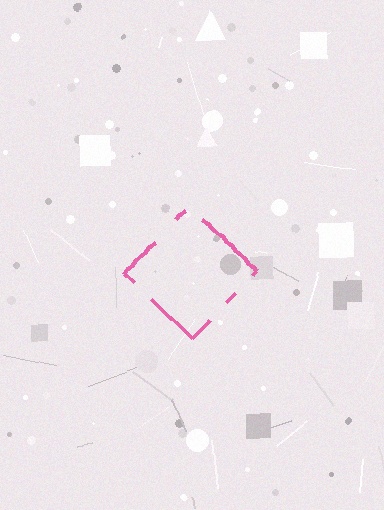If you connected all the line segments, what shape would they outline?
They would outline a diamond.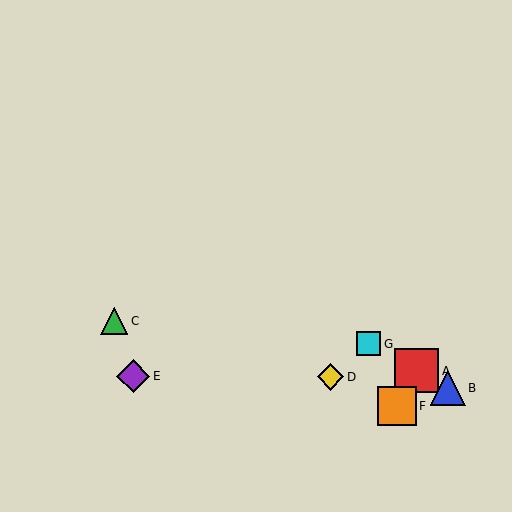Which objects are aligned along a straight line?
Objects A, B, G are aligned along a straight line.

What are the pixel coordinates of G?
Object G is at (369, 344).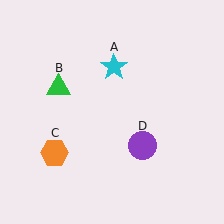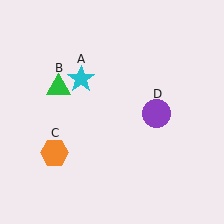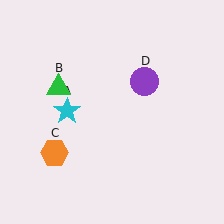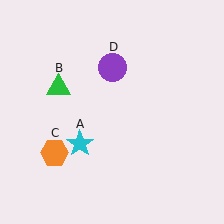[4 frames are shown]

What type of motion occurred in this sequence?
The cyan star (object A), purple circle (object D) rotated counterclockwise around the center of the scene.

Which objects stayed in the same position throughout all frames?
Green triangle (object B) and orange hexagon (object C) remained stationary.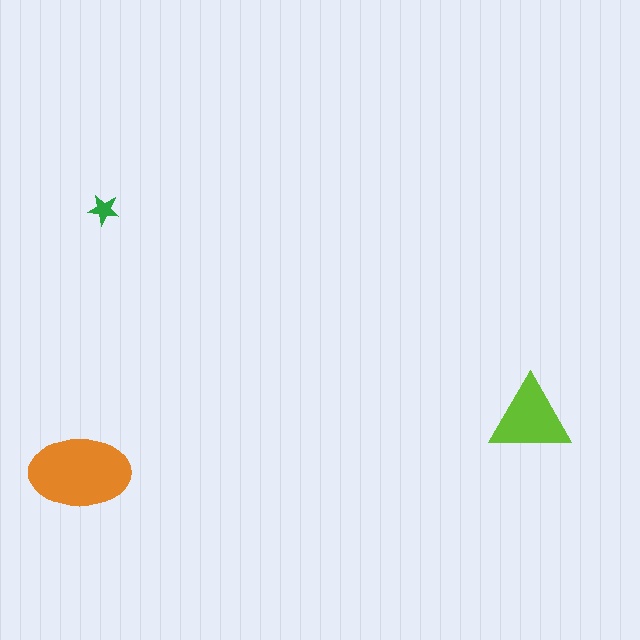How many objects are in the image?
There are 3 objects in the image.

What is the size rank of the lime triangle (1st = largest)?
2nd.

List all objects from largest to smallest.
The orange ellipse, the lime triangle, the green star.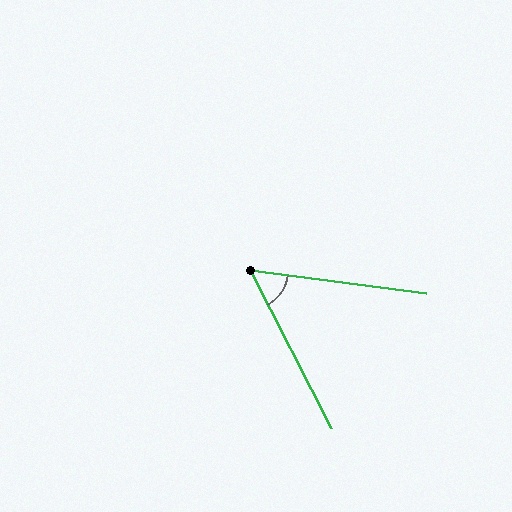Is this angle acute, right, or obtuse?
It is acute.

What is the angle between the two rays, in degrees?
Approximately 56 degrees.